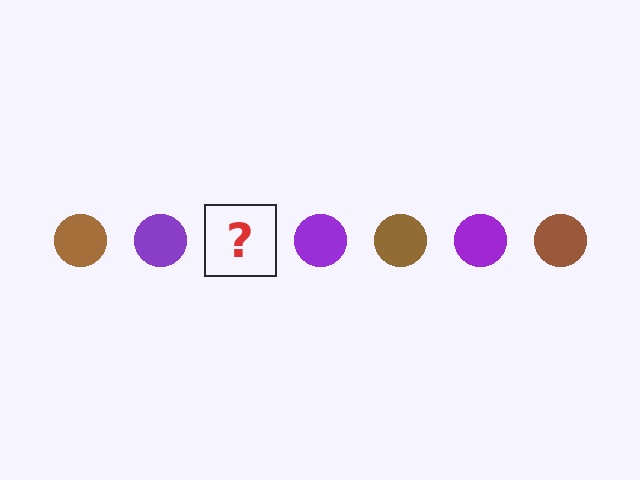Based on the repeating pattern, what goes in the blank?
The blank should be a brown circle.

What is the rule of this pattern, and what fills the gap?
The rule is that the pattern cycles through brown, purple circles. The gap should be filled with a brown circle.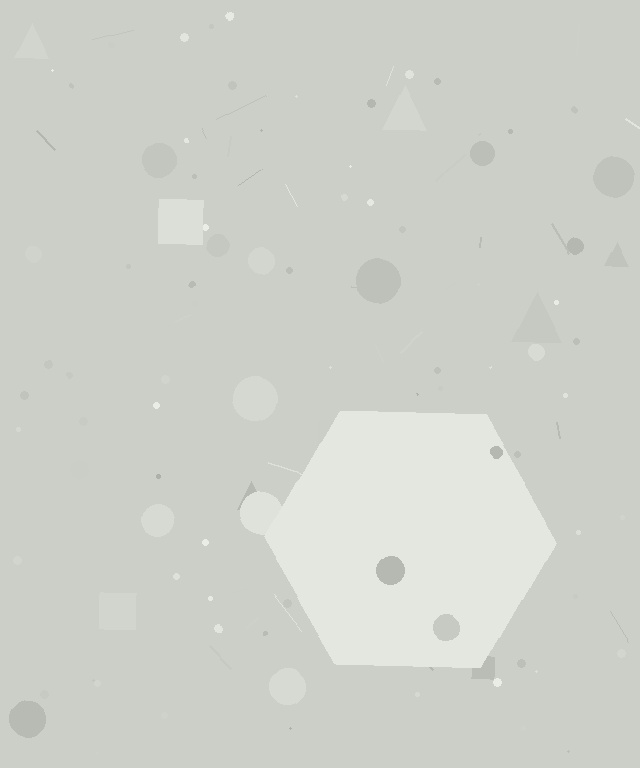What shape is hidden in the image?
A hexagon is hidden in the image.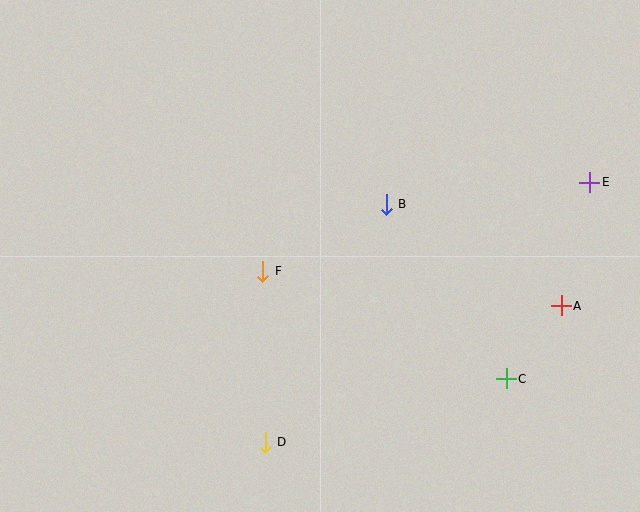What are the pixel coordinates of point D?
Point D is at (265, 442).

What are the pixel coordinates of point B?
Point B is at (386, 204).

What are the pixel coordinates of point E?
Point E is at (590, 182).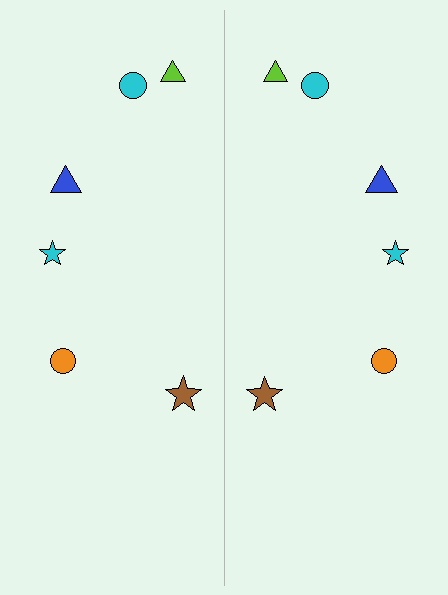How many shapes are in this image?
There are 12 shapes in this image.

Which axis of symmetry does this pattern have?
The pattern has a vertical axis of symmetry running through the center of the image.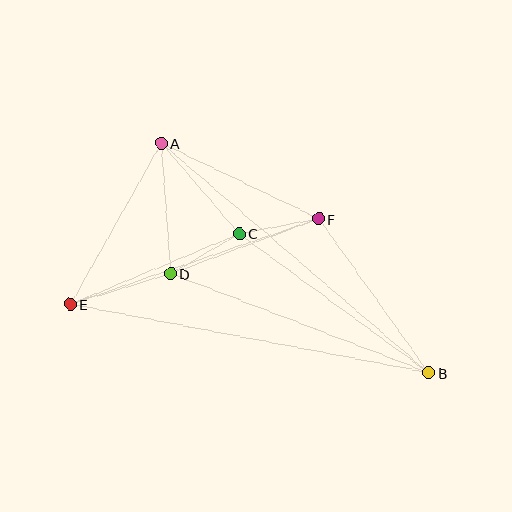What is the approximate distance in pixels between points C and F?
The distance between C and F is approximately 81 pixels.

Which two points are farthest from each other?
Points B and E are farthest from each other.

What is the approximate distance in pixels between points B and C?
The distance between B and C is approximately 235 pixels.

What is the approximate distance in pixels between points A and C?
The distance between A and C is approximately 120 pixels.